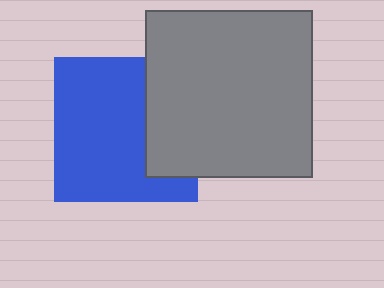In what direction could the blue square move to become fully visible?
The blue square could move left. That would shift it out from behind the gray square entirely.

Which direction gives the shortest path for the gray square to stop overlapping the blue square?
Moving right gives the shortest separation.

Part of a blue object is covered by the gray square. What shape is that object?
It is a square.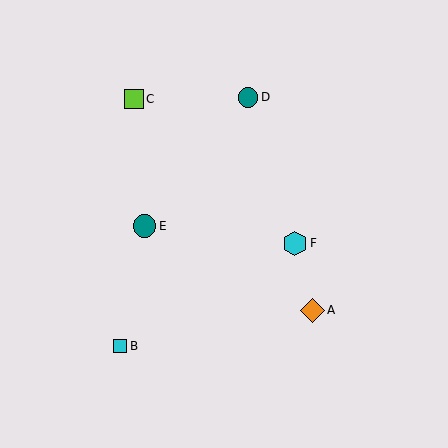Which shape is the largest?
The orange diamond (labeled A) is the largest.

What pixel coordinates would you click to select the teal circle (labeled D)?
Click at (248, 97) to select the teal circle D.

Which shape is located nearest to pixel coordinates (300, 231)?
The cyan hexagon (labeled F) at (295, 243) is nearest to that location.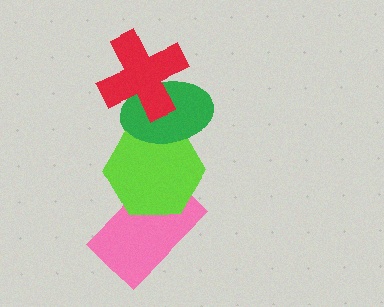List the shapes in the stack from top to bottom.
From top to bottom: the red cross, the green ellipse, the lime hexagon, the pink rectangle.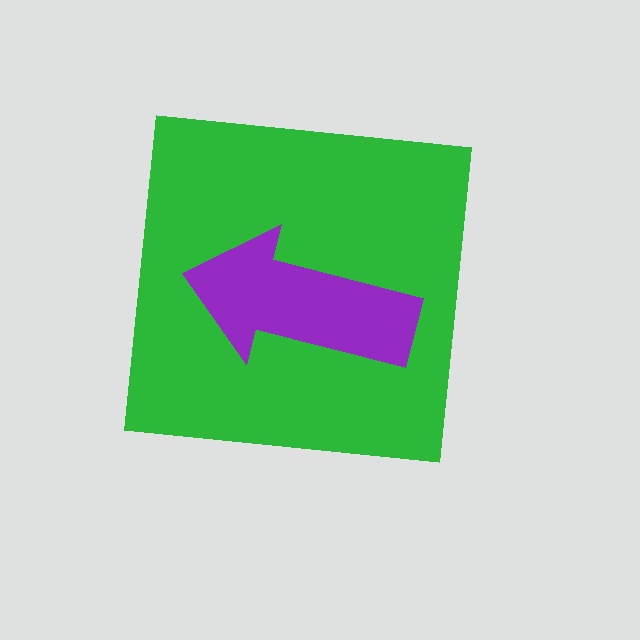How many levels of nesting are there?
2.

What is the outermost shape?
The green square.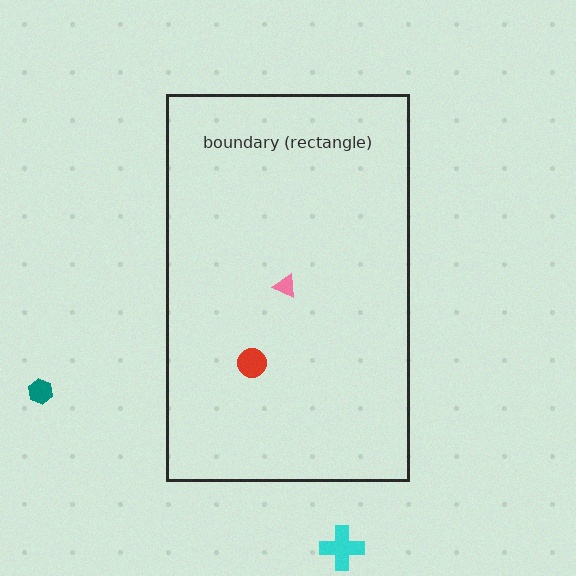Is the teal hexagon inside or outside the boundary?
Outside.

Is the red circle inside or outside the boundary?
Inside.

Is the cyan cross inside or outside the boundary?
Outside.